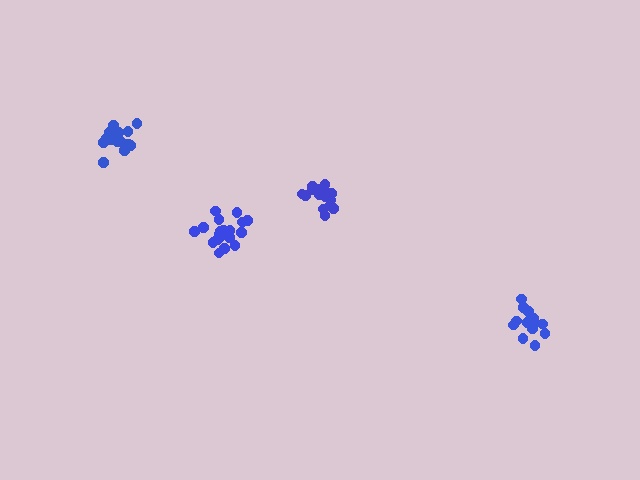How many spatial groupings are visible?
There are 4 spatial groupings.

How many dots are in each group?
Group 1: 17 dots, Group 2: 13 dots, Group 3: 16 dots, Group 4: 19 dots (65 total).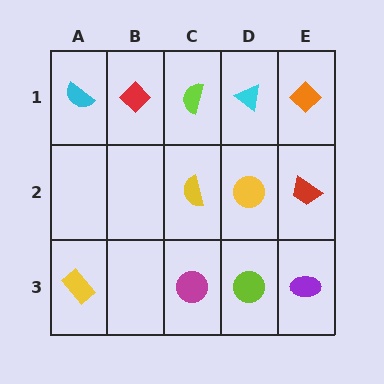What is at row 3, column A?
A yellow rectangle.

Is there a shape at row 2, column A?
No, that cell is empty.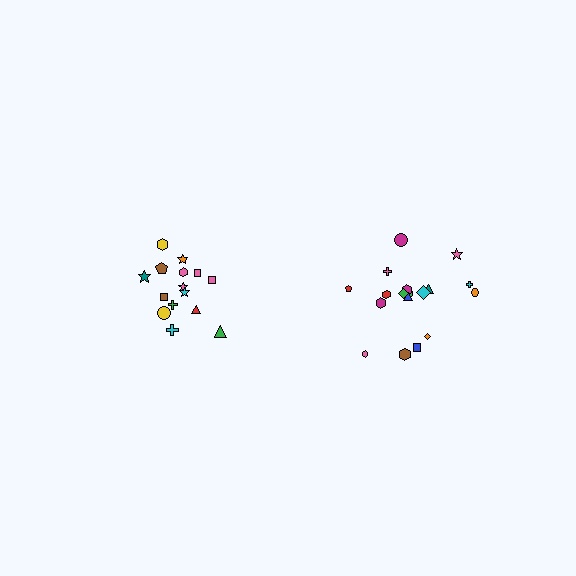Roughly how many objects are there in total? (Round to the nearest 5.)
Roughly 35 objects in total.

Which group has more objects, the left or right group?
The right group.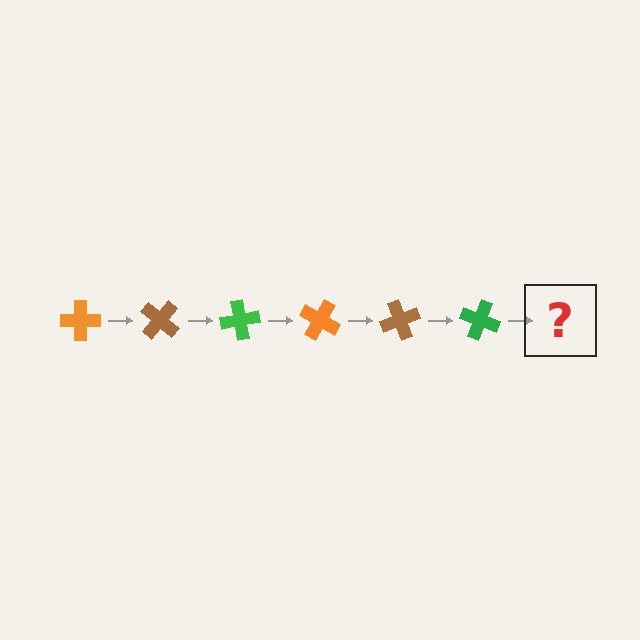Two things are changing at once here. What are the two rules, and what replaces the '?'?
The two rules are that it rotates 40 degrees each step and the color cycles through orange, brown, and green. The '?' should be an orange cross, rotated 240 degrees from the start.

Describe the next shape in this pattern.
It should be an orange cross, rotated 240 degrees from the start.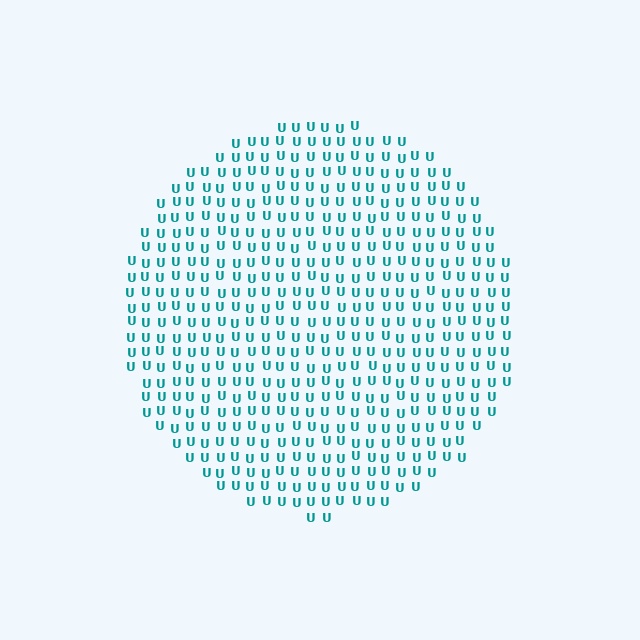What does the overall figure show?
The overall figure shows a circle.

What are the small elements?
The small elements are letter U's.